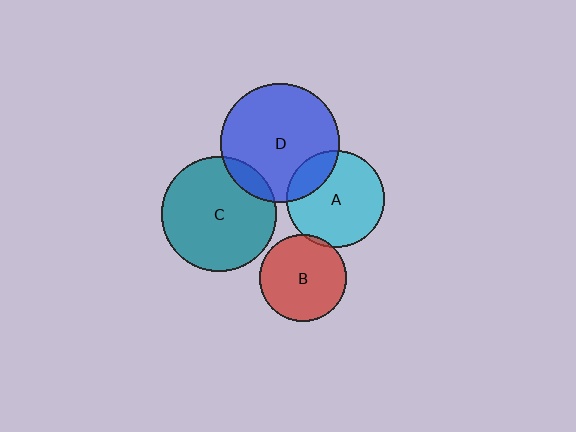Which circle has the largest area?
Circle D (blue).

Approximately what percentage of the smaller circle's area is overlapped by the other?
Approximately 20%.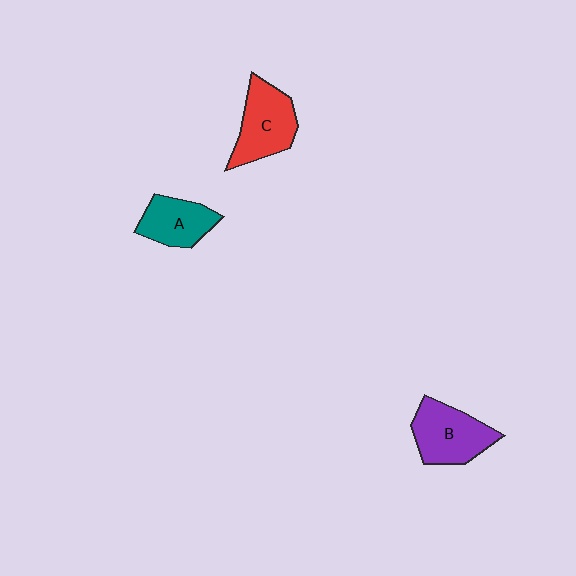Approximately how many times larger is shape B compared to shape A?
Approximately 1.3 times.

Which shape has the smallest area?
Shape A (teal).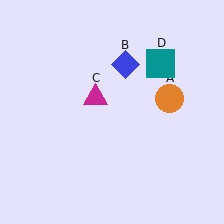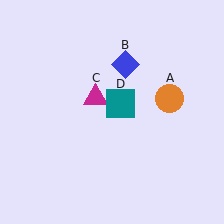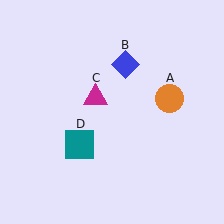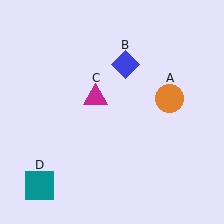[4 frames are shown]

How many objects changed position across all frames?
1 object changed position: teal square (object D).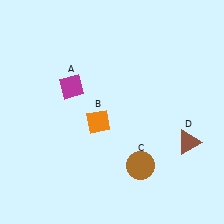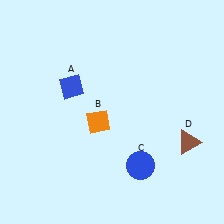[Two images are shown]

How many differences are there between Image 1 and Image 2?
There are 2 differences between the two images.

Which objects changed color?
A changed from magenta to blue. C changed from brown to blue.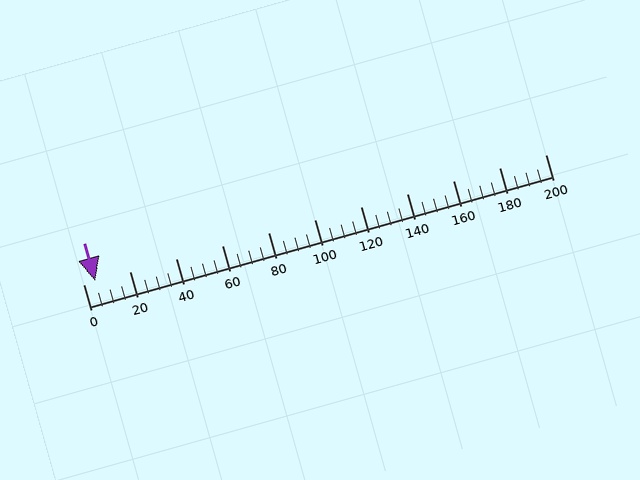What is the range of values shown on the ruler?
The ruler shows values from 0 to 200.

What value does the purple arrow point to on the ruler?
The purple arrow points to approximately 5.